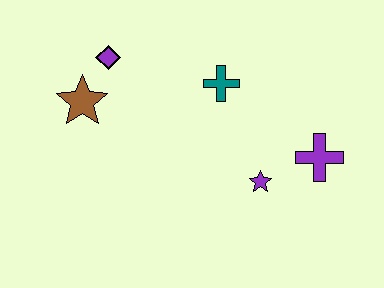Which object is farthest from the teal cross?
The brown star is farthest from the teal cross.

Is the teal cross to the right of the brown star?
Yes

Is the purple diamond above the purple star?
Yes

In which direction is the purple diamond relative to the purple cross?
The purple diamond is to the left of the purple cross.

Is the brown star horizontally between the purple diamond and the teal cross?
No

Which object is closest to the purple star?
The purple cross is closest to the purple star.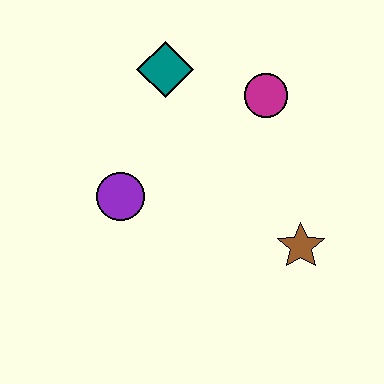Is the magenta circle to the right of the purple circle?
Yes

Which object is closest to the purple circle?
The teal diamond is closest to the purple circle.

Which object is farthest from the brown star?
The teal diamond is farthest from the brown star.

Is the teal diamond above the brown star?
Yes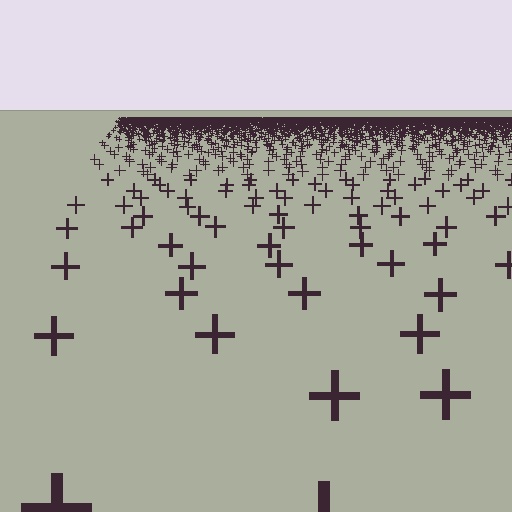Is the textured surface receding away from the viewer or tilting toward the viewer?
The surface is receding away from the viewer. Texture elements get smaller and denser toward the top.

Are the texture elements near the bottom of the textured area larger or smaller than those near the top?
Larger. Near the bottom, elements are closer to the viewer and appear at a bigger on-screen size.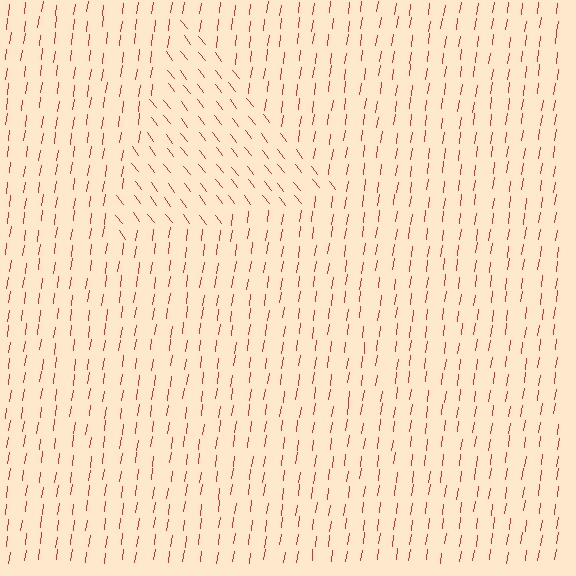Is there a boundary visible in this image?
Yes, there is a texture boundary formed by a change in line orientation.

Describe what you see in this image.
The image is filled with small red line segments. A triangle region in the image has lines oriented differently from the surrounding lines, creating a visible texture boundary.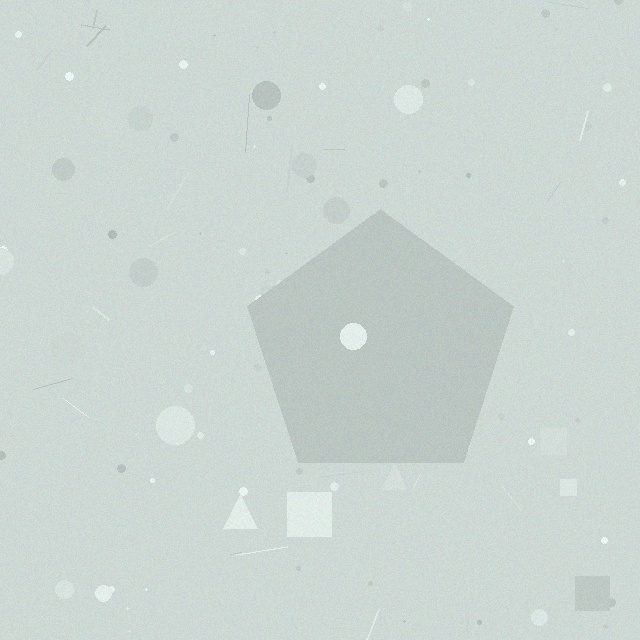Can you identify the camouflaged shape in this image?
The camouflaged shape is a pentagon.